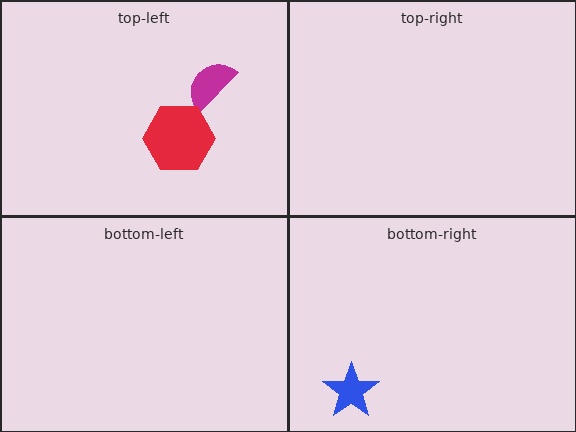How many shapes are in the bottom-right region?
1.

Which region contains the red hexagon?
The top-left region.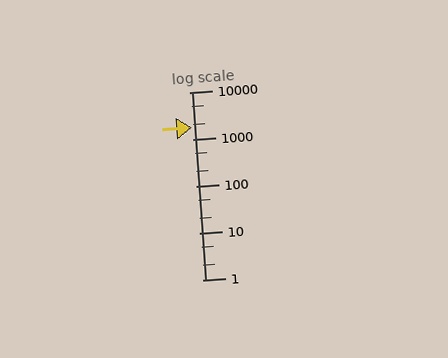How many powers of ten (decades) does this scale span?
The scale spans 4 decades, from 1 to 10000.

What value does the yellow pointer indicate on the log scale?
The pointer indicates approximately 1800.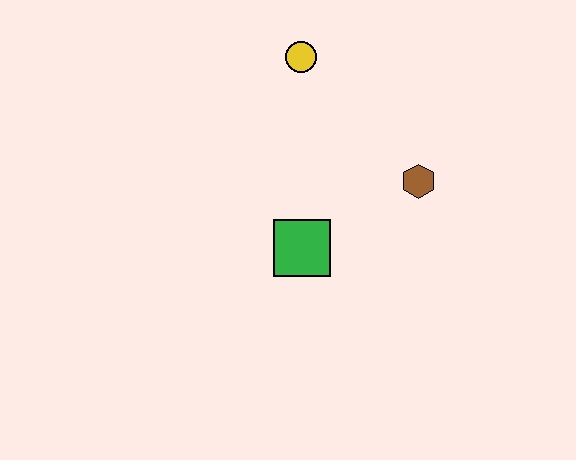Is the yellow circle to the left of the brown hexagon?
Yes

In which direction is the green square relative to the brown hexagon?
The green square is to the left of the brown hexagon.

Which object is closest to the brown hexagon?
The green square is closest to the brown hexagon.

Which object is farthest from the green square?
The yellow circle is farthest from the green square.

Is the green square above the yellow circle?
No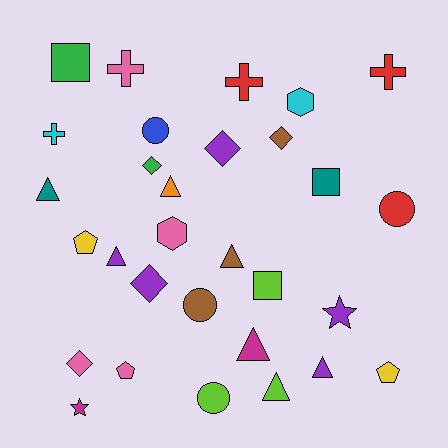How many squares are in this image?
There are 3 squares.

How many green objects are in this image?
There are 2 green objects.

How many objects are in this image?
There are 30 objects.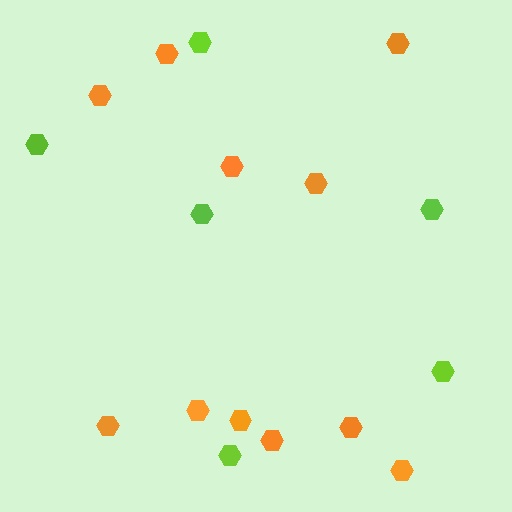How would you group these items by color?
There are 2 groups: one group of lime hexagons (6) and one group of orange hexagons (11).